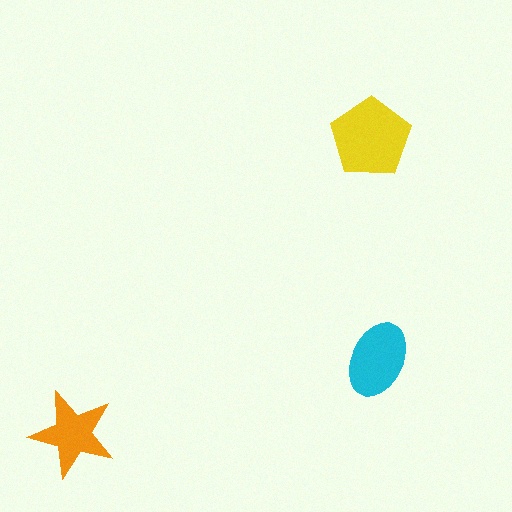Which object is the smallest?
The orange star.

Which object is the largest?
The yellow pentagon.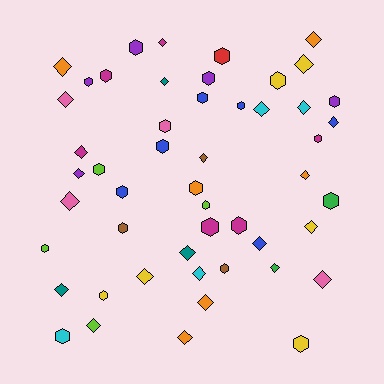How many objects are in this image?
There are 50 objects.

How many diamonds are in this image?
There are 25 diamonds.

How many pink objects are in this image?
There are 4 pink objects.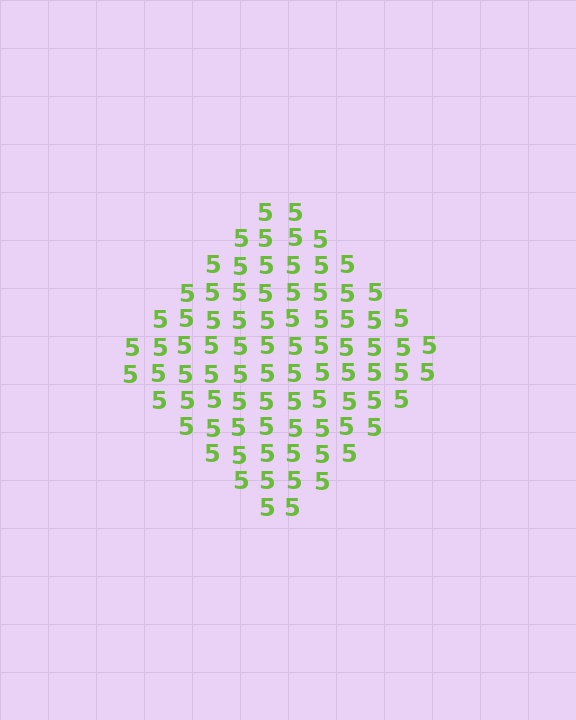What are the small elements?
The small elements are digit 5's.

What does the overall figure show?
The overall figure shows a diamond.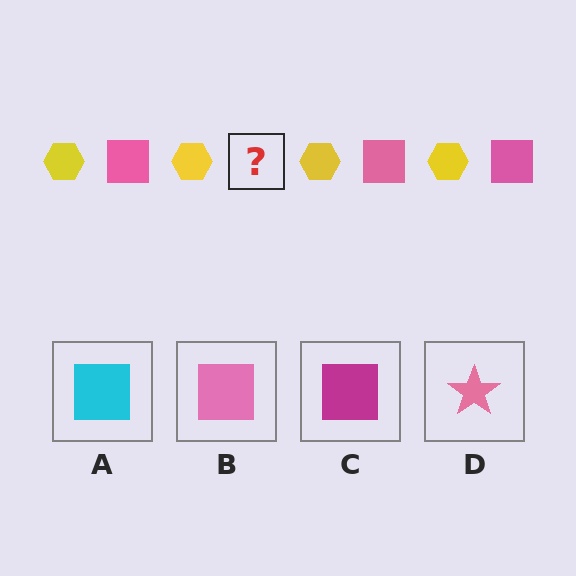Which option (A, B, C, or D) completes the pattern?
B.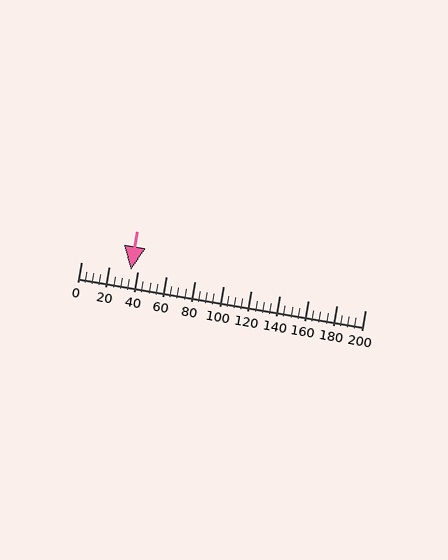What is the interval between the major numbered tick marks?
The major tick marks are spaced 20 units apart.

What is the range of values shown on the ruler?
The ruler shows values from 0 to 200.